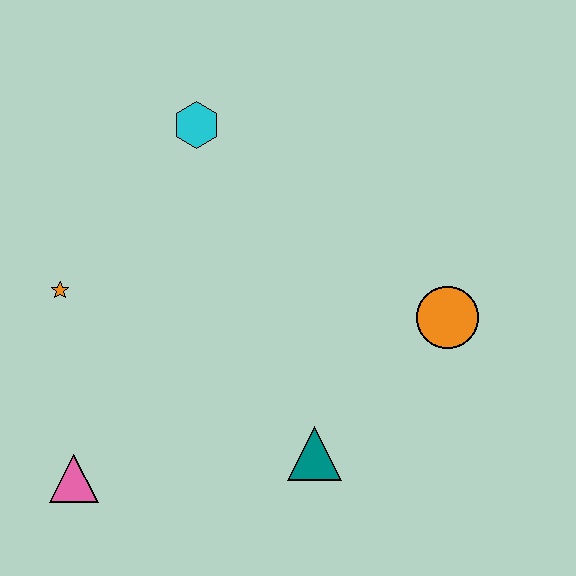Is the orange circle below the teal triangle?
No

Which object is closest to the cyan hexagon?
The orange star is closest to the cyan hexagon.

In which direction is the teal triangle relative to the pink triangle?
The teal triangle is to the right of the pink triangle.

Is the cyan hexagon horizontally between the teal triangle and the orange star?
Yes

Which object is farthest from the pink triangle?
The orange circle is farthest from the pink triangle.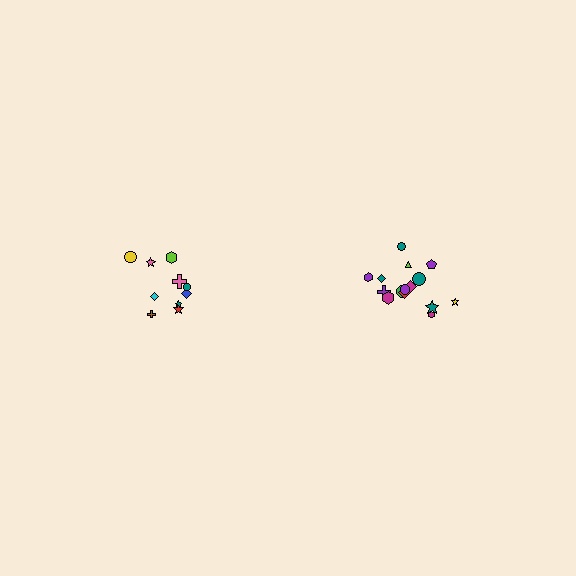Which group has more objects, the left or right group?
The right group.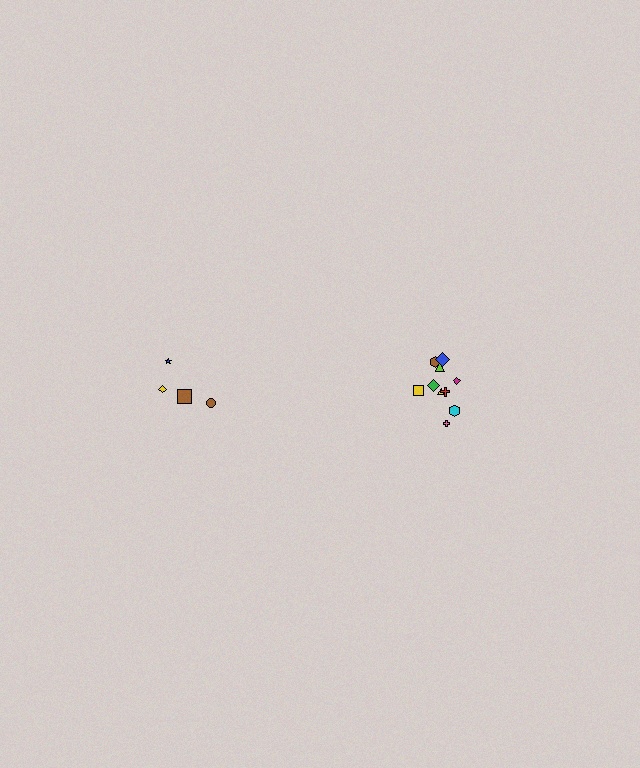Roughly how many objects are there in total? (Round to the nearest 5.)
Roughly 15 objects in total.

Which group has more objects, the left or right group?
The right group.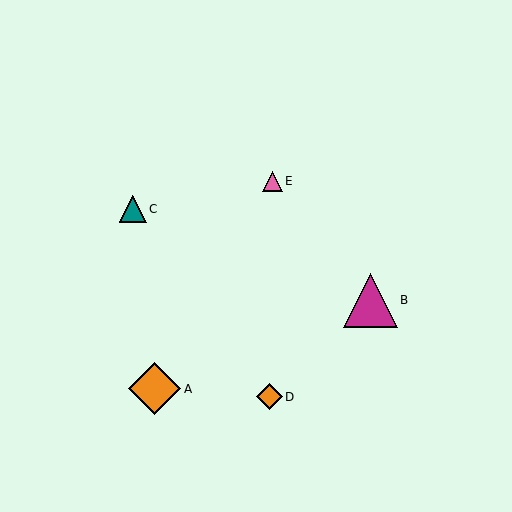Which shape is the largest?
The magenta triangle (labeled B) is the largest.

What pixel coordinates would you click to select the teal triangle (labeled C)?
Click at (133, 209) to select the teal triangle C.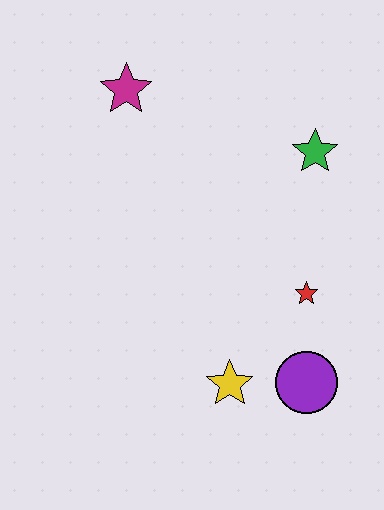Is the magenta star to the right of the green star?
No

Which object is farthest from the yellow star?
The magenta star is farthest from the yellow star.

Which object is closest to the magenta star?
The green star is closest to the magenta star.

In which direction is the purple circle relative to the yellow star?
The purple circle is to the right of the yellow star.